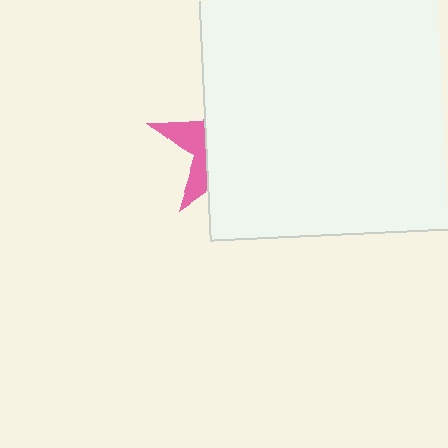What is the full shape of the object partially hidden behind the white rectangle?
The partially hidden object is a pink star.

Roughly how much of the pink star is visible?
A small part of it is visible (roughly 28%).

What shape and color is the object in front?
The object in front is a white rectangle.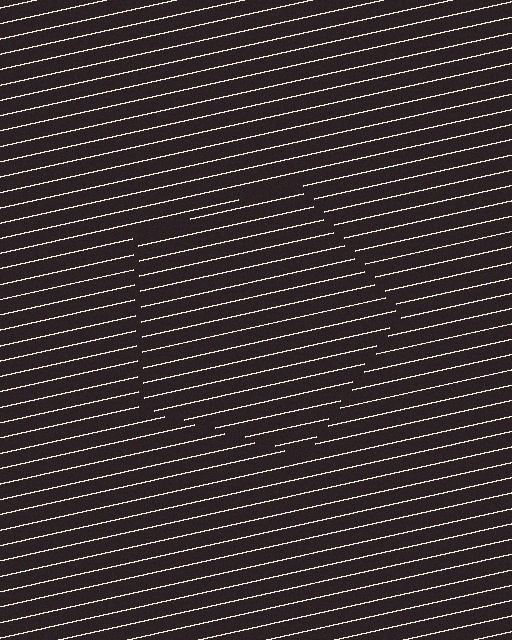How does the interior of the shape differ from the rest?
The interior of the shape contains the same grating, shifted by half a period — the contour is defined by the phase discontinuity where line-ends from the inner and outer gratings abut.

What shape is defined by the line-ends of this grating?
An illusory pentagon. The interior of the shape contains the same grating, shifted by half a period — the contour is defined by the phase discontinuity where line-ends from the inner and outer gratings abut.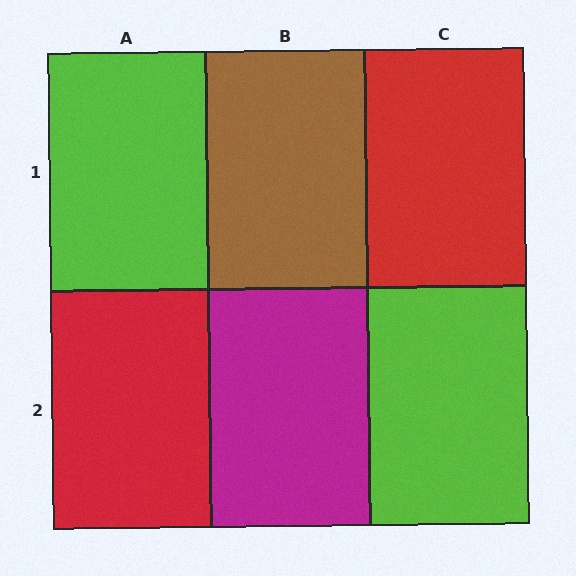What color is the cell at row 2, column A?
Red.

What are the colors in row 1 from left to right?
Lime, brown, red.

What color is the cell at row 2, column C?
Lime.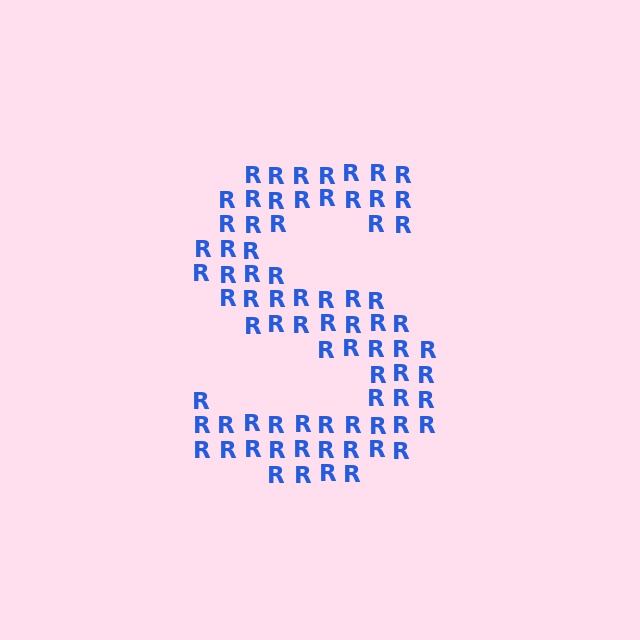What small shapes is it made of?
It is made of small letter R's.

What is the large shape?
The large shape is the letter S.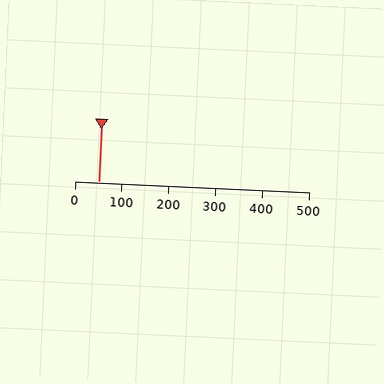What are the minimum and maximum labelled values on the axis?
The axis runs from 0 to 500.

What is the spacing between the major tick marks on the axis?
The major ticks are spaced 100 apart.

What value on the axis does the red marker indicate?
The marker indicates approximately 50.